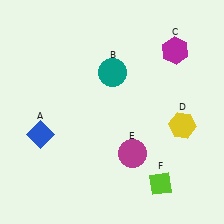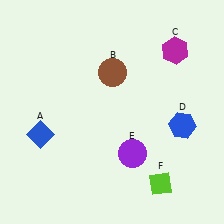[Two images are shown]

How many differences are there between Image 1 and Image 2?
There are 3 differences between the two images.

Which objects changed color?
B changed from teal to brown. D changed from yellow to blue. E changed from magenta to purple.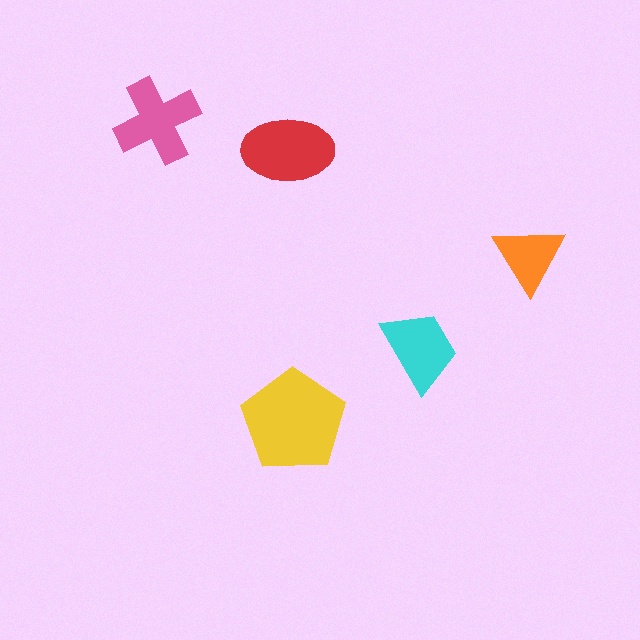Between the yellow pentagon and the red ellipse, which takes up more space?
The yellow pentagon.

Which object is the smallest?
The orange triangle.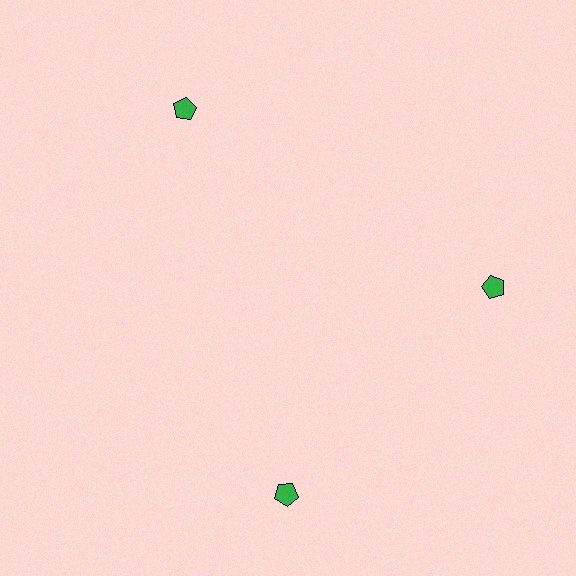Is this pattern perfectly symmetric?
No. The 3 green pentagons are arranged in a ring, but one element near the 7 o'clock position is rotated out of alignment along the ring, breaking the 3-fold rotational symmetry.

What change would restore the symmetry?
The symmetry would be restored by rotating it back into even spacing with its neighbors so that all 3 pentagons sit at equal angles and equal distance from the center.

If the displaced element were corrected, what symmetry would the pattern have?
It would have 3-fold rotational symmetry — the pattern would map onto itself every 120 degrees.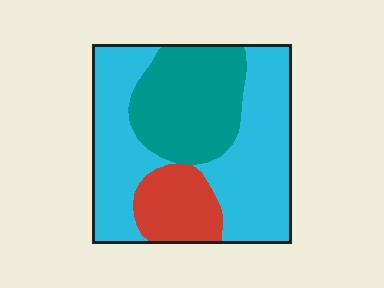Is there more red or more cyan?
Cyan.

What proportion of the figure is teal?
Teal covers roughly 30% of the figure.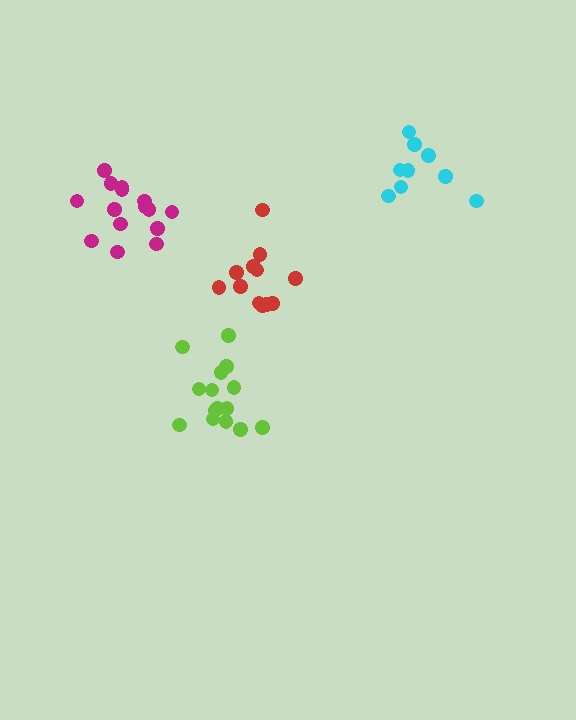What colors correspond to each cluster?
The clusters are colored: cyan, red, lime, magenta.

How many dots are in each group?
Group 1: 9 dots, Group 2: 12 dots, Group 3: 15 dots, Group 4: 15 dots (51 total).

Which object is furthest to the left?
The magenta cluster is leftmost.